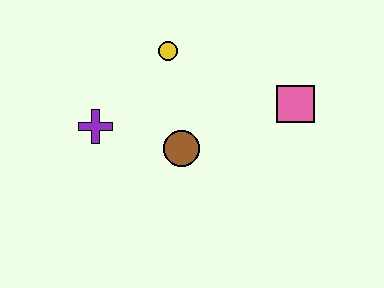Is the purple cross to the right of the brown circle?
No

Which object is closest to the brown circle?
The purple cross is closest to the brown circle.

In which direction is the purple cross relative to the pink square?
The purple cross is to the left of the pink square.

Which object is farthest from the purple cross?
The pink square is farthest from the purple cross.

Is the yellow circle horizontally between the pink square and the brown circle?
No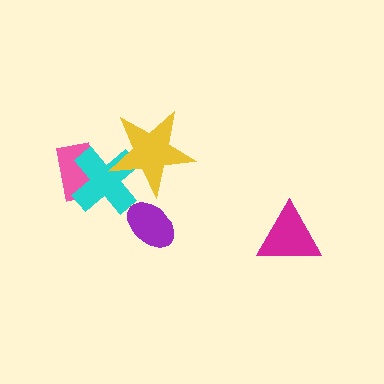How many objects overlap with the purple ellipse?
0 objects overlap with the purple ellipse.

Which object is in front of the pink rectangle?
The cyan cross is in front of the pink rectangle.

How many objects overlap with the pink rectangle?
1 object overlaps with the pink rectangle.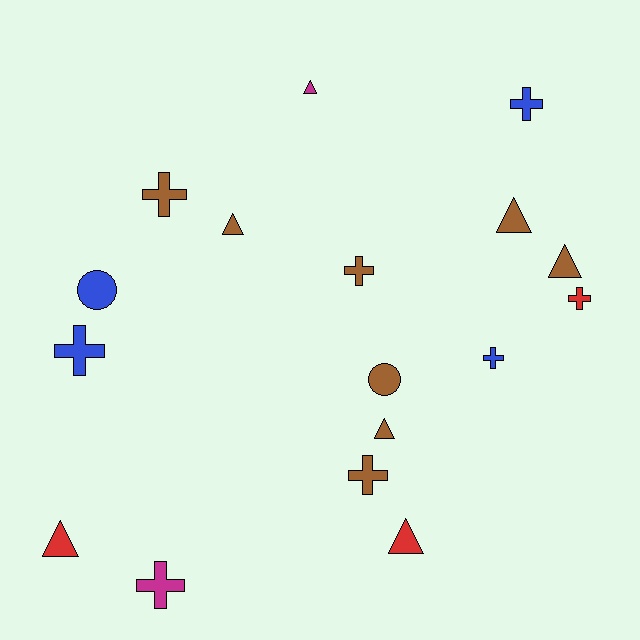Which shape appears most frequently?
Cross, with 8 objects.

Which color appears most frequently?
Brown, with 8 objects.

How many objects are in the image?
There are 17 objects.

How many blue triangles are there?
There are no blue triangles.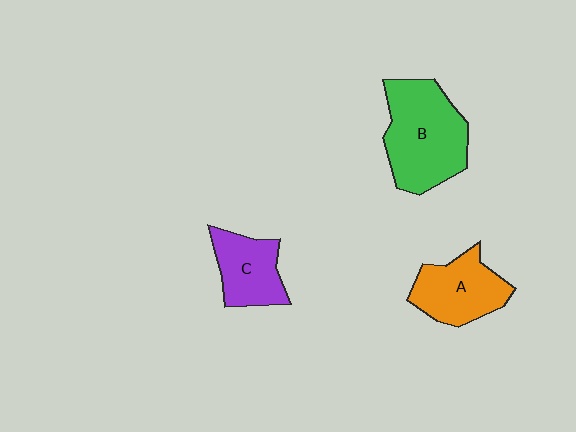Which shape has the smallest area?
Shape C (purple).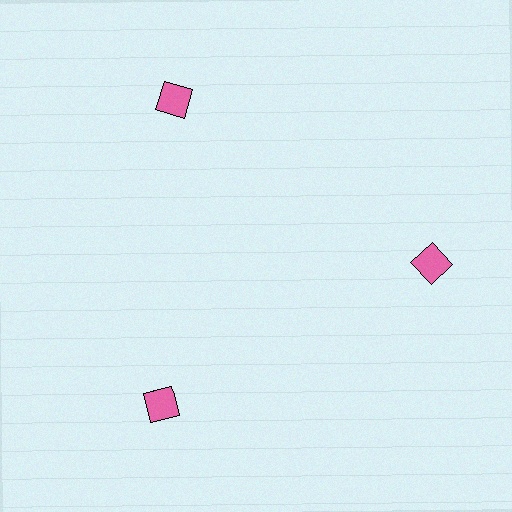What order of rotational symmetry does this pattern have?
This pattern has 3-fold rotational symmetry.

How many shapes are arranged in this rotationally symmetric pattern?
There are 3 shapes, arranged in 3 groups of 1.